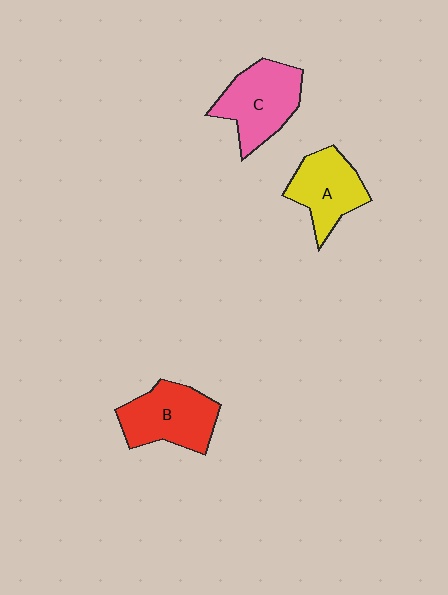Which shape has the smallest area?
Shape A (yellow).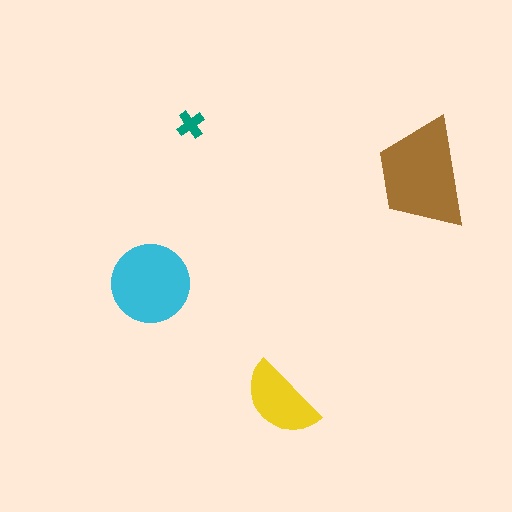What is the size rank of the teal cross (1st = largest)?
4th.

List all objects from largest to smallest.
The brown trapezoid, the cyan circle, the yellow semicircle, the teal cross.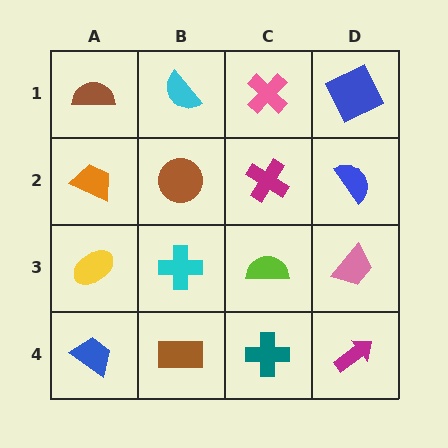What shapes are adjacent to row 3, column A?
An orange trapezoid (row 2, column A), a blue trapezoid (row 4, column A), a cyan cross (row 3, column B).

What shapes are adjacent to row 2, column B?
A cyan semicircle (row 1, column B), a cyan cross (row 3, column B), an orange trapezoid (row 2, column A), a magenta cross (row 2, column C).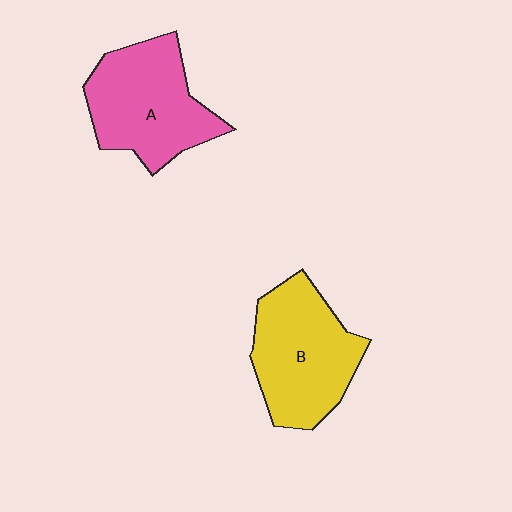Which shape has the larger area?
Shape B (yellow).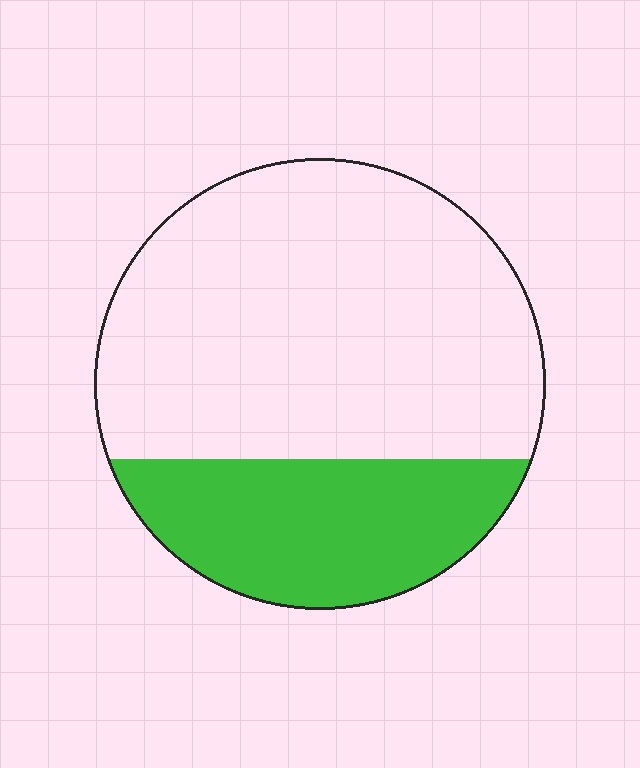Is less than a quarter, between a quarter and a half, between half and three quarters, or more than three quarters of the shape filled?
Between a quarter and a half.